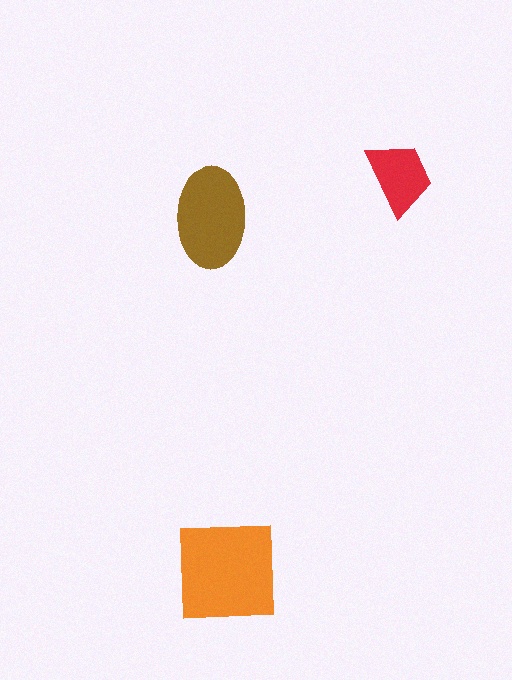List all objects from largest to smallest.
The orange square, the brown ellipse, the red trapezoid.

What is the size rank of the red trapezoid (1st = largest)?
3rd.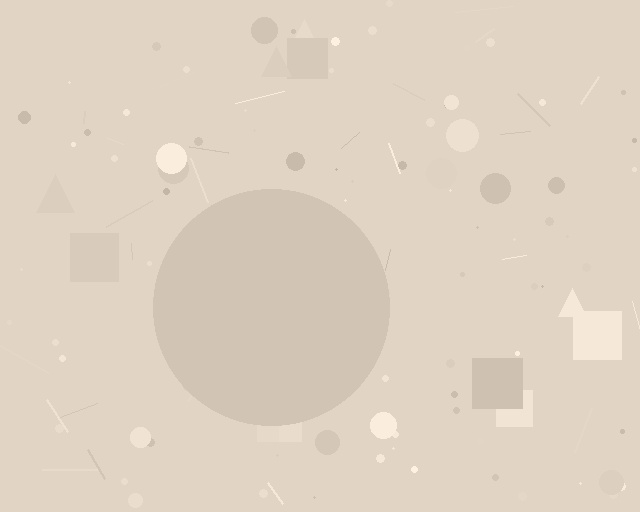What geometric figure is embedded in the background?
A circle is embedded in the background.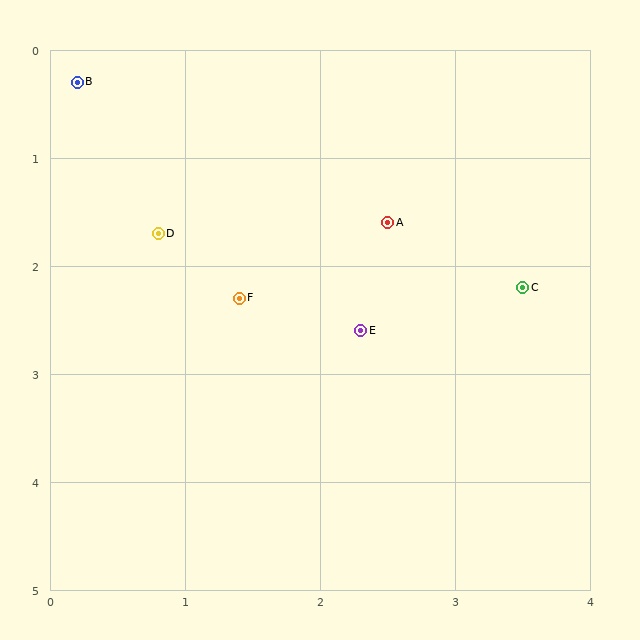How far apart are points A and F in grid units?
Points A and F are about 1.3 grid units apart.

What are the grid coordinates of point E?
Point E is at approximately (2.3, 2.6).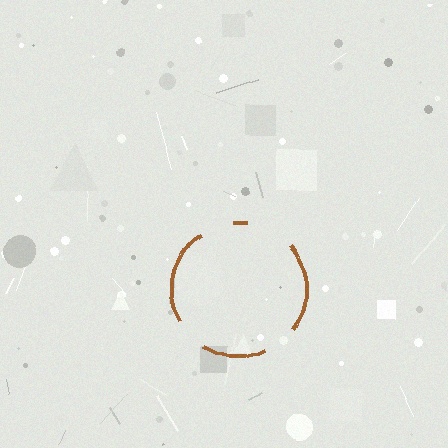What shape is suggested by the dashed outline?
The dashed outline suggests a circle.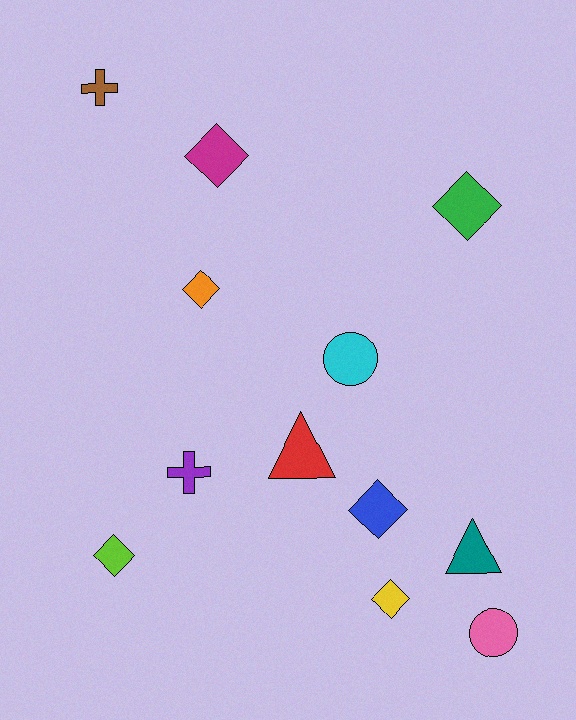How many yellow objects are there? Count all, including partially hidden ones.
There is 1 yellow object.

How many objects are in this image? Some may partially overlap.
There are 12 objects.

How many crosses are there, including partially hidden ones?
There are 2 crosses.